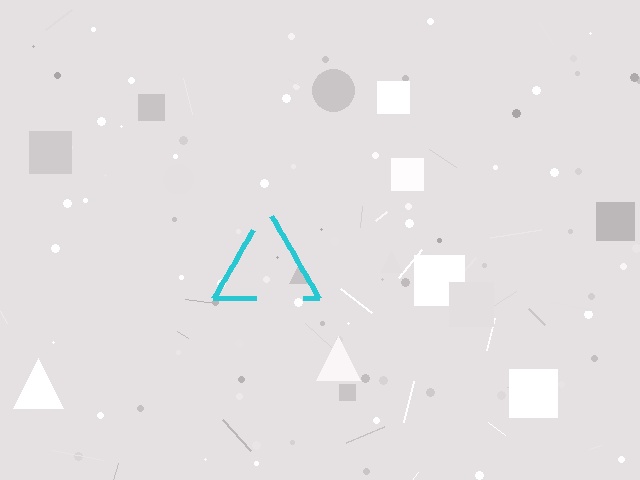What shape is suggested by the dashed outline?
The dashed outline suggests a triangle.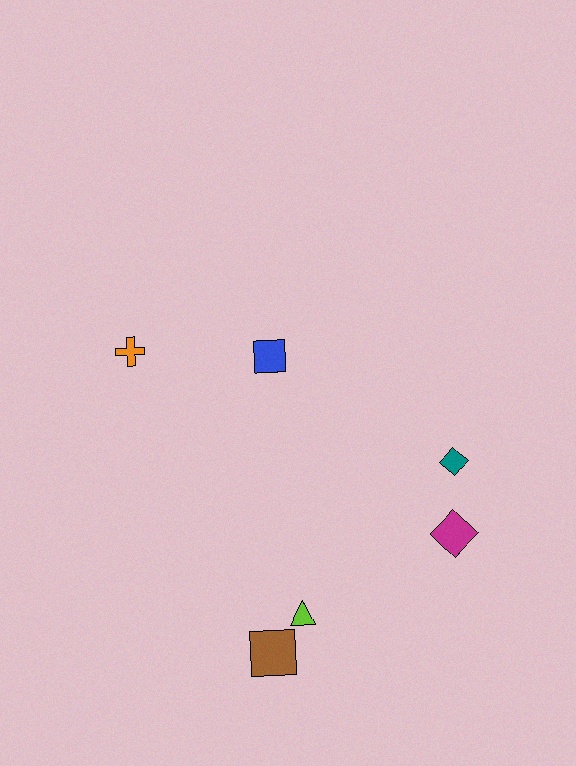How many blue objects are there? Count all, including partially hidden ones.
There is 1 blue object.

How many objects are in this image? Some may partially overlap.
There are 6 objects.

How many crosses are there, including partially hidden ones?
There is 1 cross.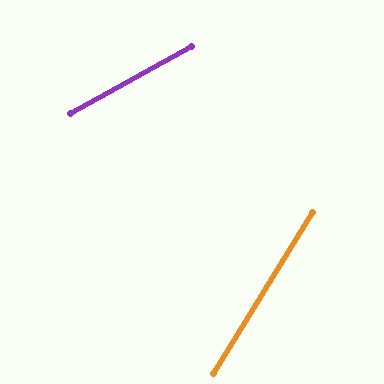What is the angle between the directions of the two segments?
Approximately 30 degrees.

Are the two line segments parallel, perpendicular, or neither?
Neither parallel nor perpendicular — they differ by about 30°.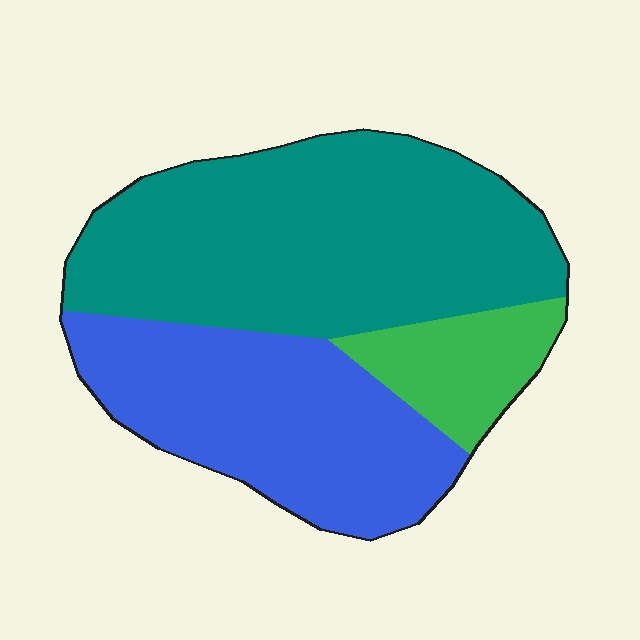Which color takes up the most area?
Teal, at roughly 50%.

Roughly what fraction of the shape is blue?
Blue covers 35% of the shape.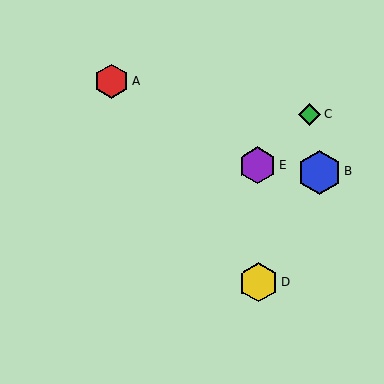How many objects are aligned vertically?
2 objects (D, E) are aligned vertically.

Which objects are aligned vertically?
Objects D, E are aligned vertically.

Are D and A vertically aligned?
No, D is at x≈258 and A is at x≈111.